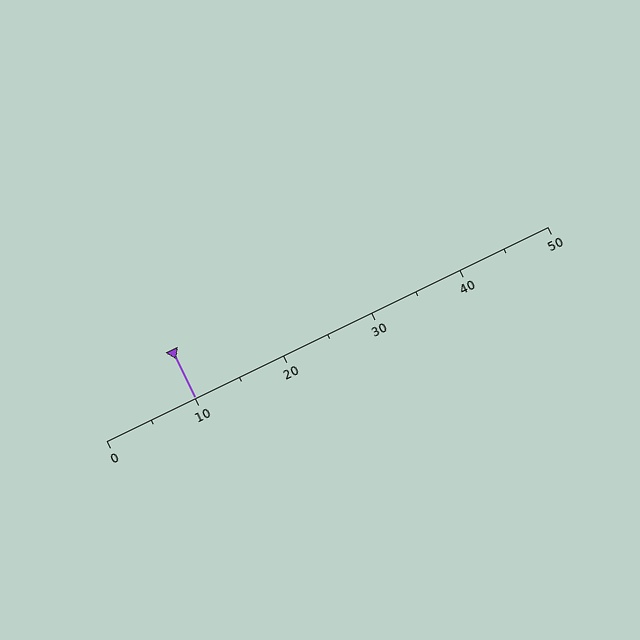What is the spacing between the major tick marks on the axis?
The major ticks are spaced 10 apart.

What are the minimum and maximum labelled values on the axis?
The axis runs from 0 to 50.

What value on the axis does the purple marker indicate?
The marker indicates approximately 10.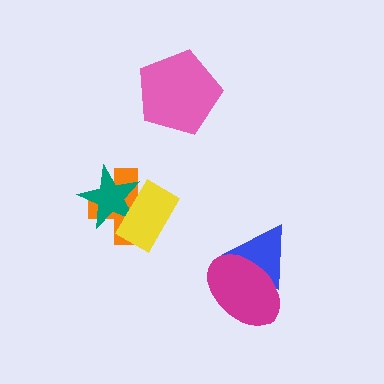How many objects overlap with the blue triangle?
1 object overlaps with the blue triangle.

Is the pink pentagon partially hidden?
No, no other shape covers it.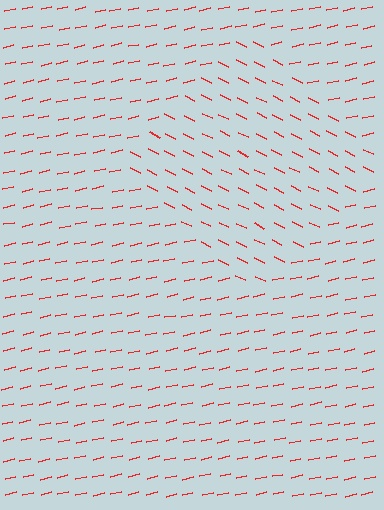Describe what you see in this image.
The image is filled with small red line segments. A diamond region in the image has lines oriented differently from the surrounding lines, creating a visible texture boundary.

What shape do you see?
I see a diamond.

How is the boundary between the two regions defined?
The boundary is defined purely by a change in line orientation (approximately 39 degrees difference). All lines are the same color and thickness.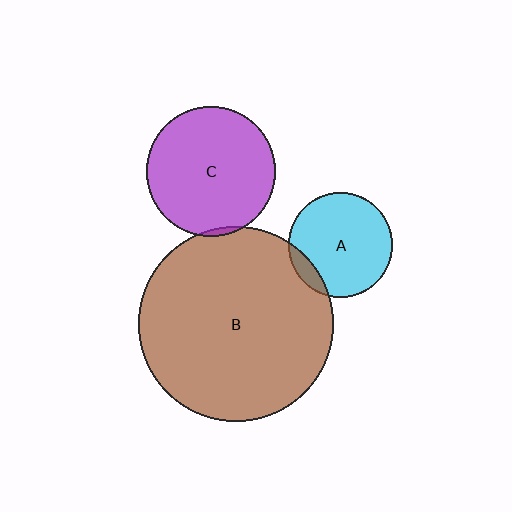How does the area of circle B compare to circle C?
Approximately 2.3 times.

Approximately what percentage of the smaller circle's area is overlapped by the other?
Approximately 5%.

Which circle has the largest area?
Circle B (brown).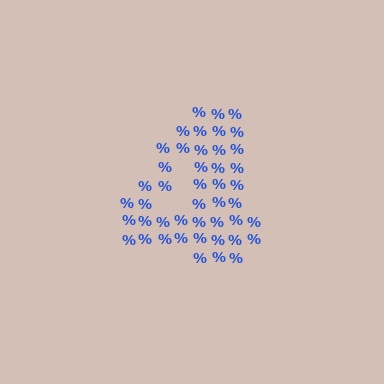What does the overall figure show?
The overall figure shows the digit 4.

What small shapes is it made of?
It is made of small percent signs.